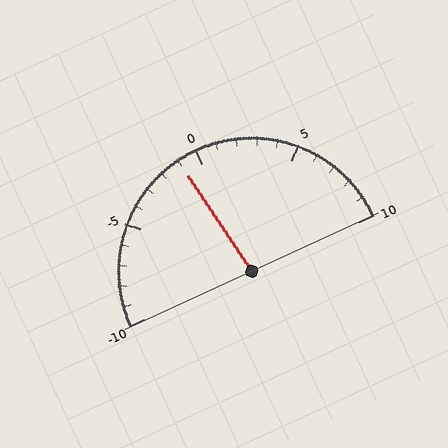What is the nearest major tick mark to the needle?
The nearest major tick mark is 0.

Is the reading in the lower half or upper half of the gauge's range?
The reading is in the lower half of the range (-10 to 10).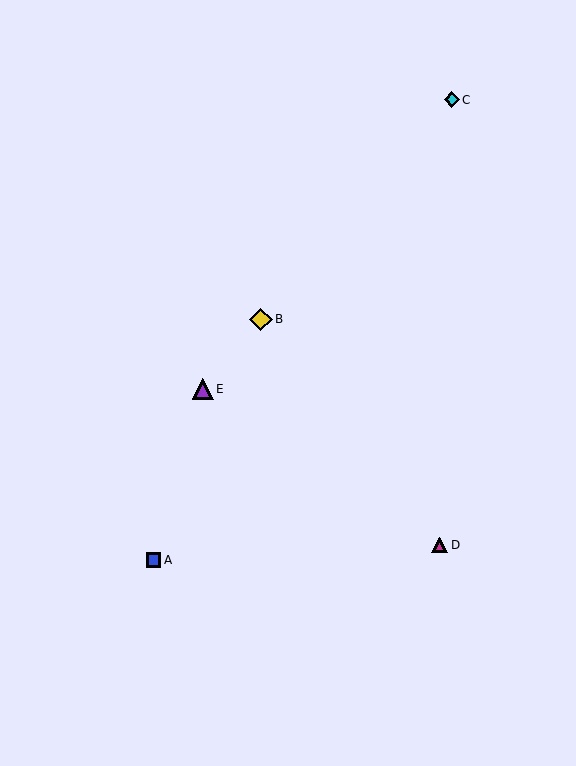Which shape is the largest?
The yellow diamond (labeled B) is the largest.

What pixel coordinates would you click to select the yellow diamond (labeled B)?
Click at (261, 319) to select the yellow diamond B.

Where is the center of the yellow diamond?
The center of the yellow diamond is at (261, 319).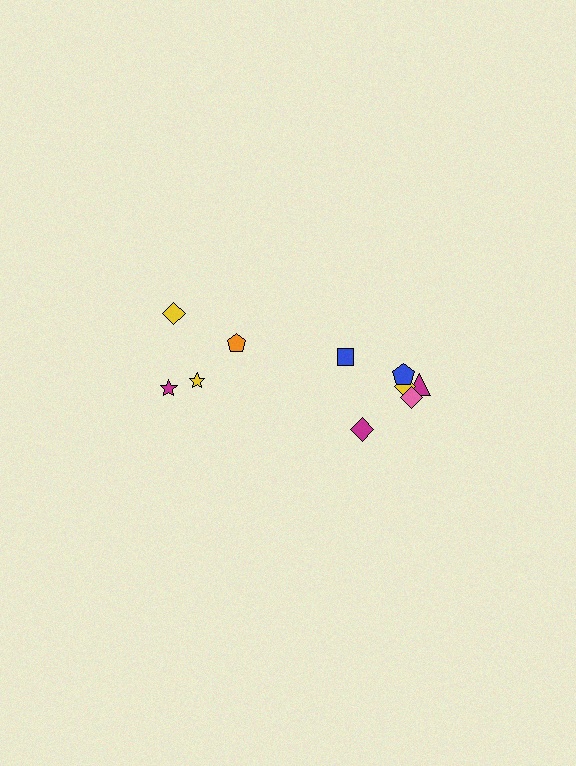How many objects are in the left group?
There are 4 objects.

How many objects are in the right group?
There are 6 objects.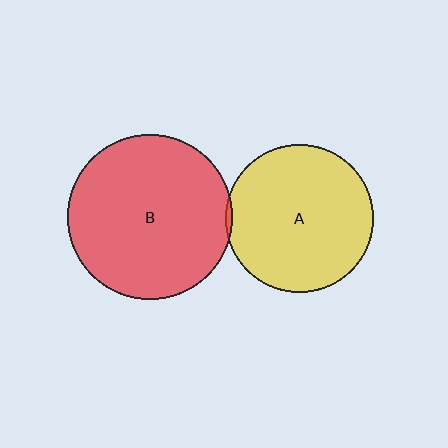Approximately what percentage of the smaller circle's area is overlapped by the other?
Approximately 5%.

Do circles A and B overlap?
Yes.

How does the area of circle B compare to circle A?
Approximately 1.2 times.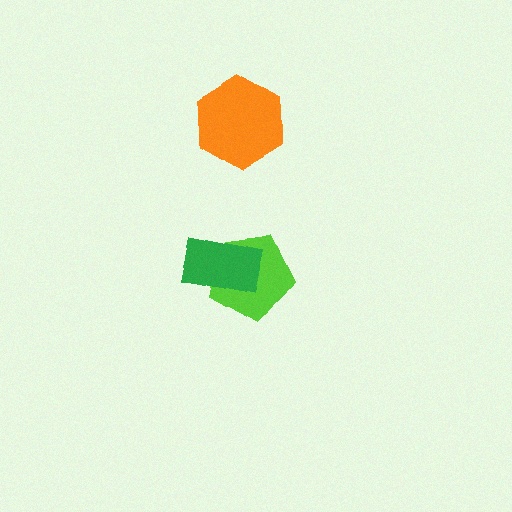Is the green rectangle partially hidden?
No, no other shape covers it.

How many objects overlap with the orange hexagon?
0 objects overlap with the orange hexagon.